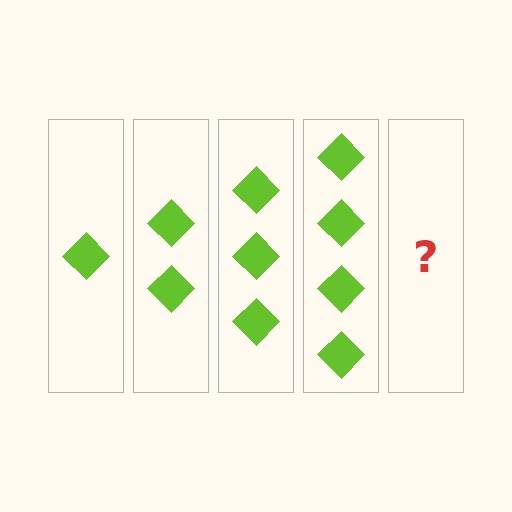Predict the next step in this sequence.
The next step is 5 diamonds.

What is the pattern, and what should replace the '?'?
The pattern is that each step adds one more diamond. The '?' should be 5 diamonds.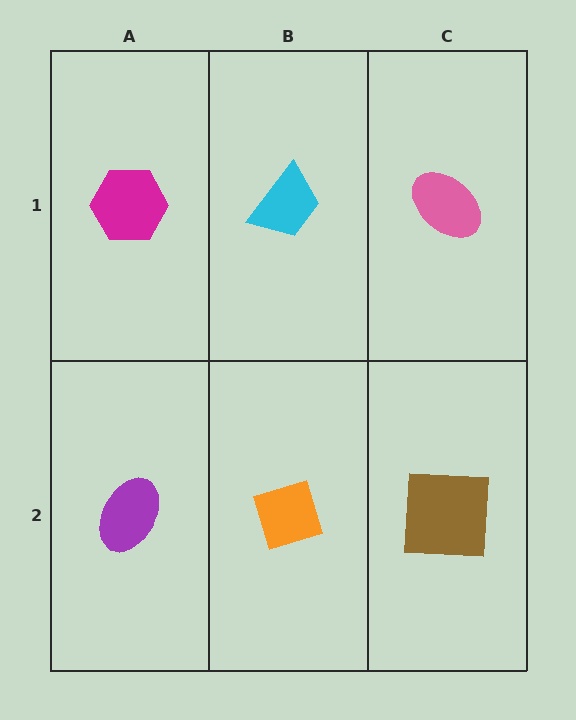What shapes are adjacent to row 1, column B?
An orange diamond (row 2, column B), a magenta hexagon (row 1, column A), a pink ellipse (row 1, column C).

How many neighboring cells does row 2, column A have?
2.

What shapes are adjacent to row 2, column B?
A cyan trapezoid (row 1, column B), a purple ellipse (row 2, column A), a brown square (row 2, column C).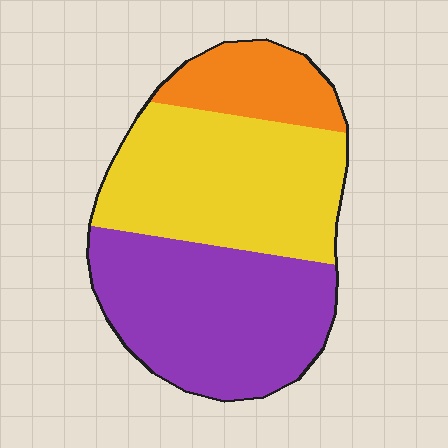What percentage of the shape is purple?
Purple takes up about two fifths (2/5) of the shape.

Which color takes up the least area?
Orange, at roughly 15%.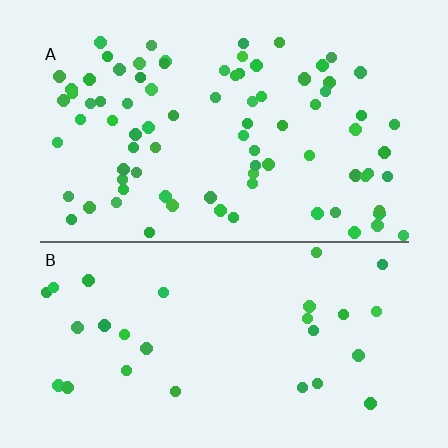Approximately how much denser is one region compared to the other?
Approximately 2.9× — region A over region B.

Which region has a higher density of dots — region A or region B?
A (the top).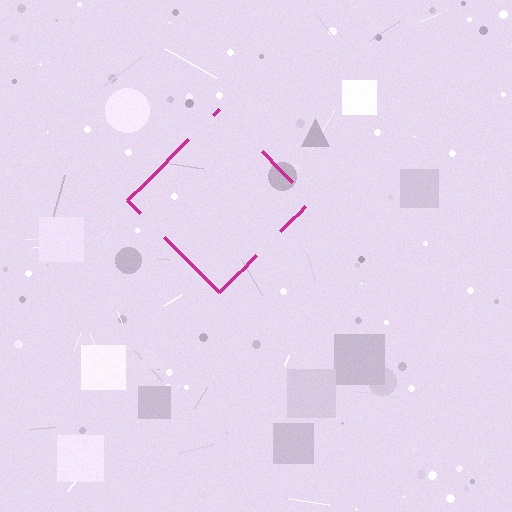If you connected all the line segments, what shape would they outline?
They would outline a diamond.